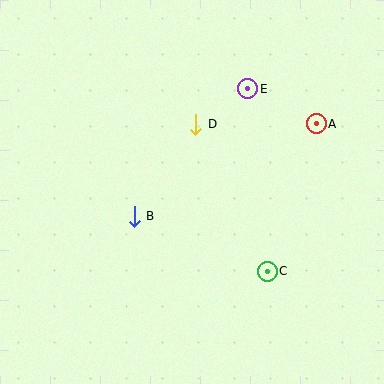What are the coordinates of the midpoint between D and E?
The midpoint between D and E is at (222, 106).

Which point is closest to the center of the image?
Point B at (134, 216) is closest to the center.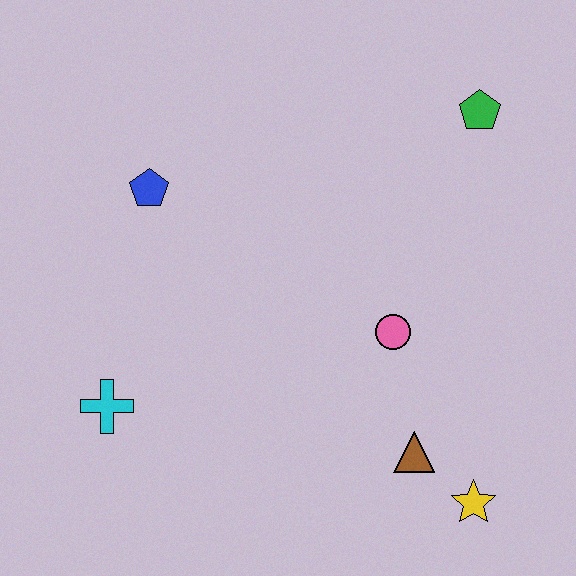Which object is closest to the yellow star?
The brown triangle is closest to the yellow star.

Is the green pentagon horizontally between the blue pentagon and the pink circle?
No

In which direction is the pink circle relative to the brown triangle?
The pink circle is above the brown triangle.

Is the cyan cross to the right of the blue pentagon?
No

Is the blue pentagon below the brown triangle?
No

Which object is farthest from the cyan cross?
The green pentagon is farthest from the cyan cross.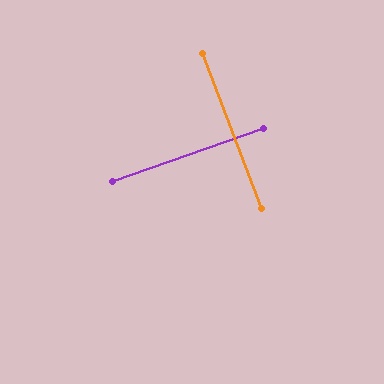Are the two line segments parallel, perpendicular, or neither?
Perpendicular — they meet at approximately 89°.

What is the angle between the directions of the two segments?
Approximately 89 degrees.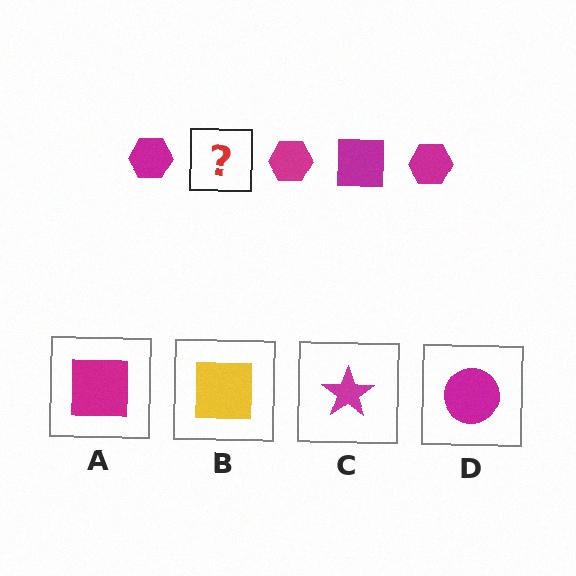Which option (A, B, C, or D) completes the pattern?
A.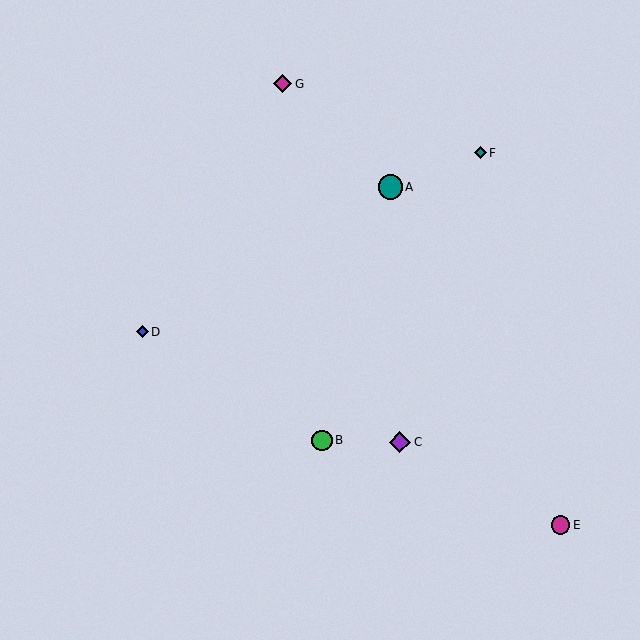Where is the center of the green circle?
The center of the green circle is at (322, 440).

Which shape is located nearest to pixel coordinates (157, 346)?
The blue diamond (labeled D) at (142, 332) is nearest to that location.